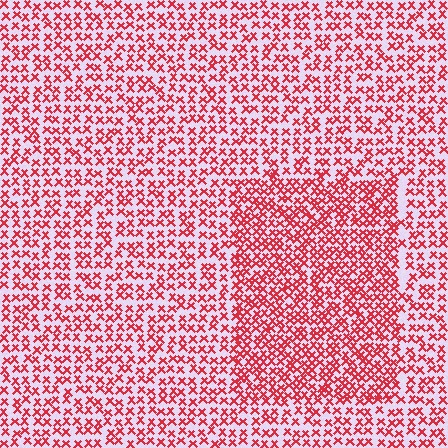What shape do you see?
I see a rectangle.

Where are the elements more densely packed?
The elements are more densely packed inside the rectangle boundary.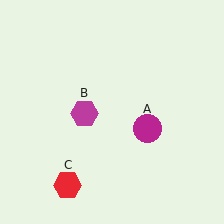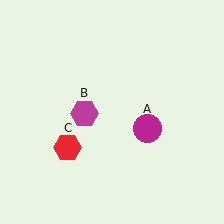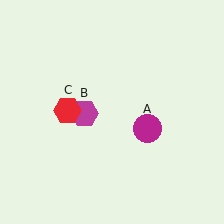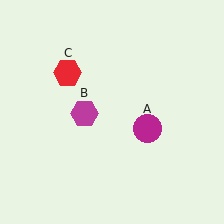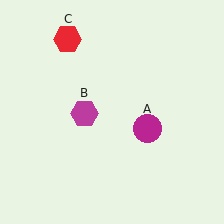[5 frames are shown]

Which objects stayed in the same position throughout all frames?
Magenta circle (object A) and magenta hexagon (object B) remained stationary.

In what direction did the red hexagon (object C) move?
The red hexagon (object C) moved up.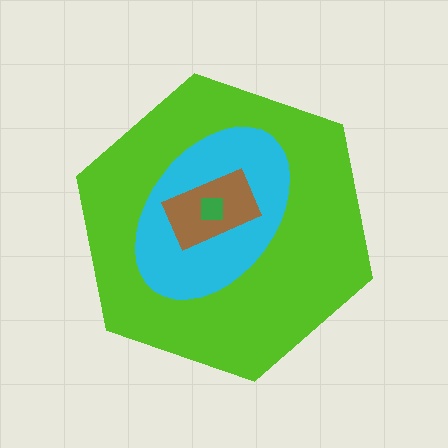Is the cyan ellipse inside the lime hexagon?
Yes.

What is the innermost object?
The green square.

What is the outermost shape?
The lime hexagon.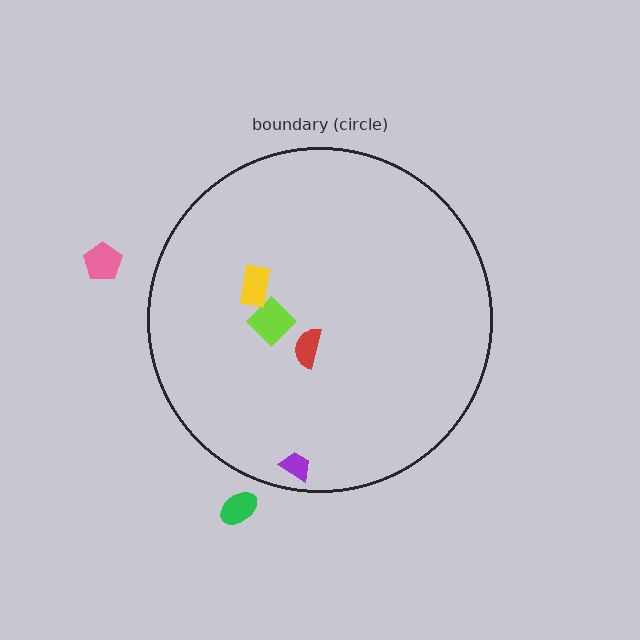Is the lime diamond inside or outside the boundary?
Inside.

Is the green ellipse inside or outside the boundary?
Outside.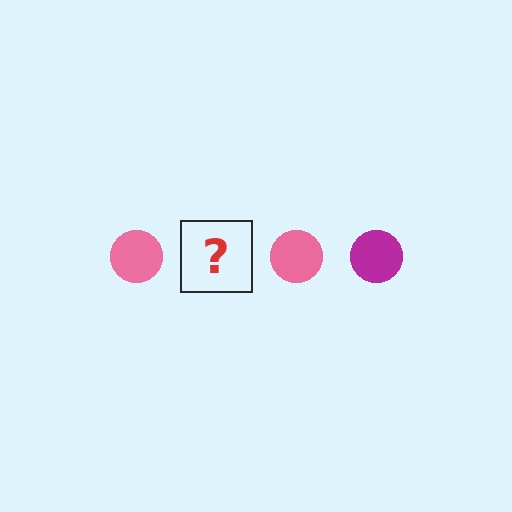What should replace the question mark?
The question mark should be replaced with a magenta circle.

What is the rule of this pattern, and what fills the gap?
The rule is that the pattern cycles through pink, magenta circles. The gap should be filled with a magenta circle.